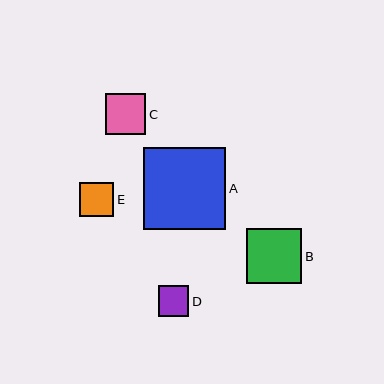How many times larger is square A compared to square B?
Square A is approximately 1.5 times the size of square B.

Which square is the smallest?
Square D is the smallest with a size of approximately 31 pixels.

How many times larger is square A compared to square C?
Square A is approximately 2.1 times the size of square C.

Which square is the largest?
Square A is the largest with a size of approximately 83 pixels.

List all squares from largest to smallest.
From largest to smallest: A, B, C, E, D.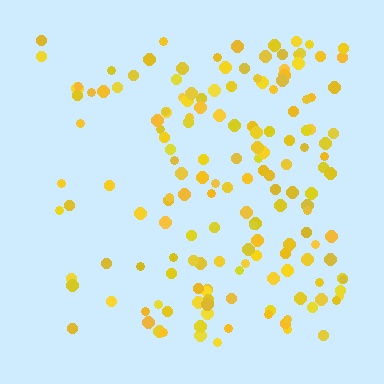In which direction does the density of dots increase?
From left to right, with the right side densest.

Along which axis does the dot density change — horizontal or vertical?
Horizontal.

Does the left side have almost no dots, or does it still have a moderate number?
Still a moderate number, just noticeably fewer than the right.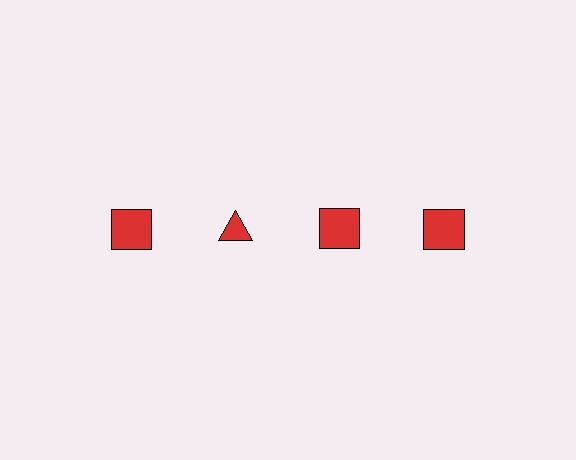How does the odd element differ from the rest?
It has a different shape: triangle instead of square.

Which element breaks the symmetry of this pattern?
The red triangle in the top row, second from left column breaks the symmetry. All other shapes are red squares.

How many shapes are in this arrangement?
There are 4 shapes arranged in a grid pattern.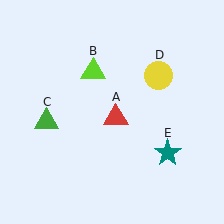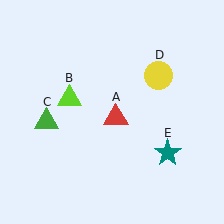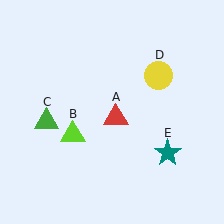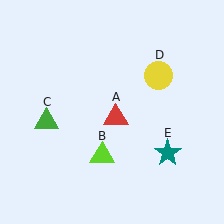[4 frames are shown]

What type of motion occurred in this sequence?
The lime triangle (object B) rotated counterclockwise around the center of the scene.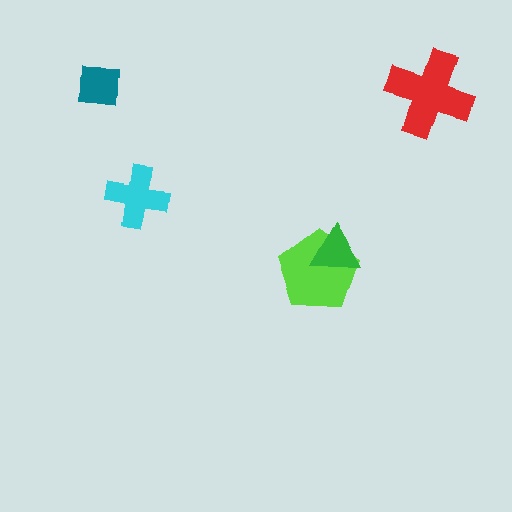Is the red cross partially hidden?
No, no other shape covers it.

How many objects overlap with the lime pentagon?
1 object overlaps with the lime pentagon.